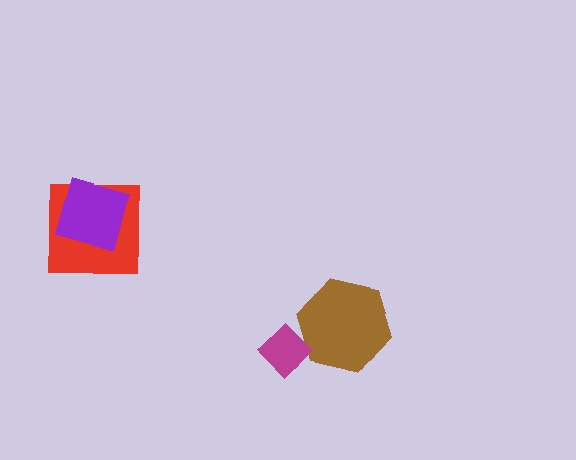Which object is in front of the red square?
The purple square is in front of the red square.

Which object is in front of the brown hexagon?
The magenta diamond is in front of the brown hexagon.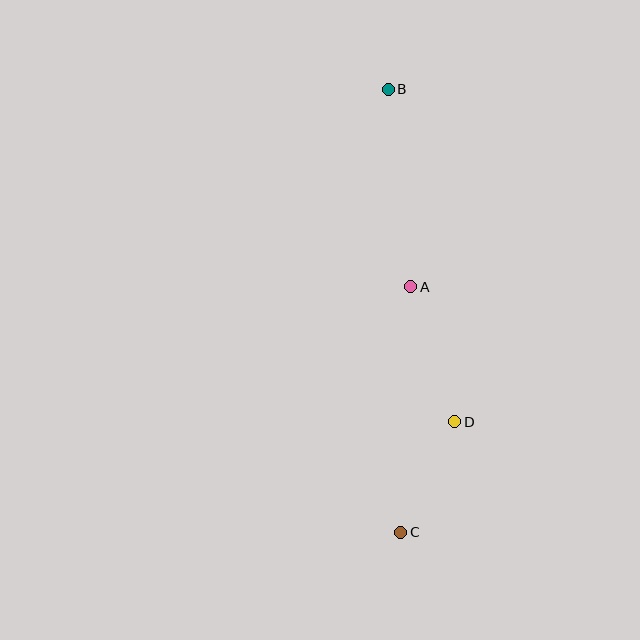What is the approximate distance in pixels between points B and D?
The distance between B and D is approximately 339 pixels.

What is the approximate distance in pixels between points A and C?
The distance between A and C is approximately 246 pixels.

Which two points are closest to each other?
Points C and D are closest to each other.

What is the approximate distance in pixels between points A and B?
The distance between A and B is approximately 199 pixels.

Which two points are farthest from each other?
Points B and C are farthest from each other.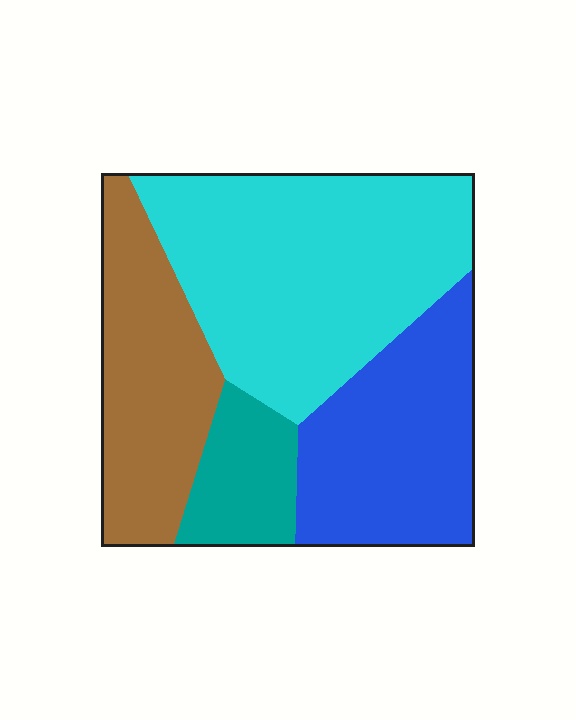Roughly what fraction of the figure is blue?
Blue covers 26% of the figure.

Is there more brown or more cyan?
Cyan.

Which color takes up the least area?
Teal, at roughly 10%.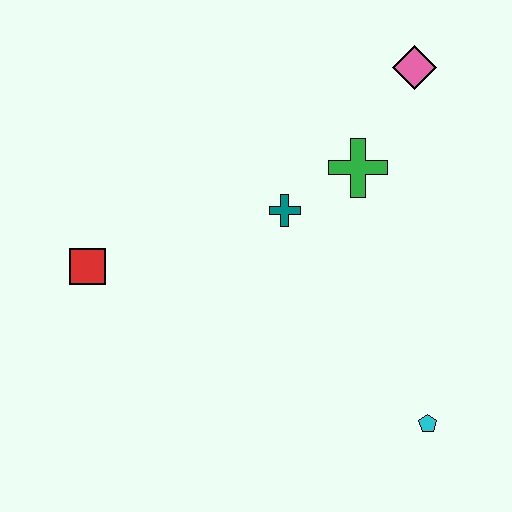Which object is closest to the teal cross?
The green cross is closest to the teal cross.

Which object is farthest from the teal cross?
The cyan pentagon is farthest from the teal cross.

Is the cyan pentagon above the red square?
No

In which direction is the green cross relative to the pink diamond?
The green cross is below the pink diamond.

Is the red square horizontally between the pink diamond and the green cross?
No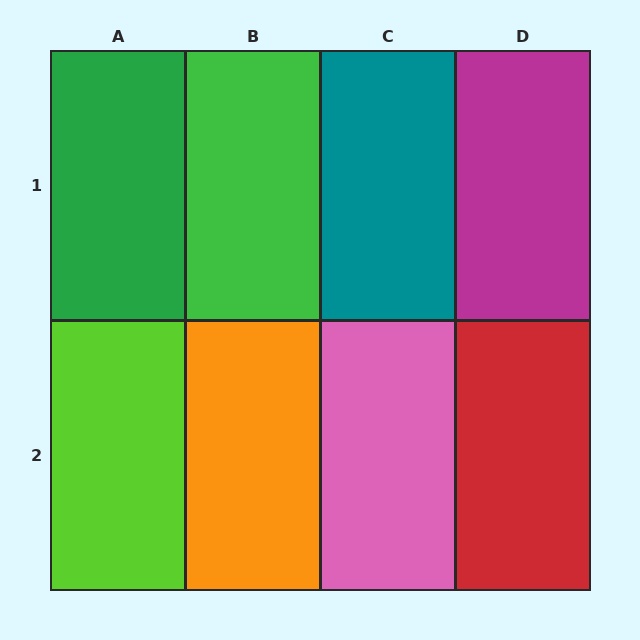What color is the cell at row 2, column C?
Pink.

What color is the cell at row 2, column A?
Lime.